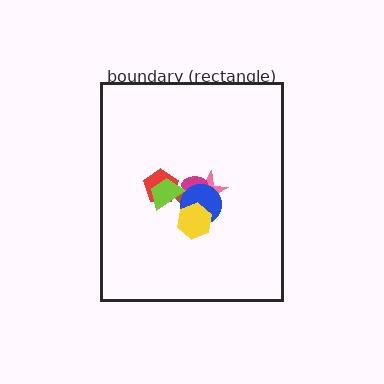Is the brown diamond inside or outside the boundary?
Inside.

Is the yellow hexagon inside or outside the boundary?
Inside.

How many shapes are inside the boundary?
7 inside, 0 outside.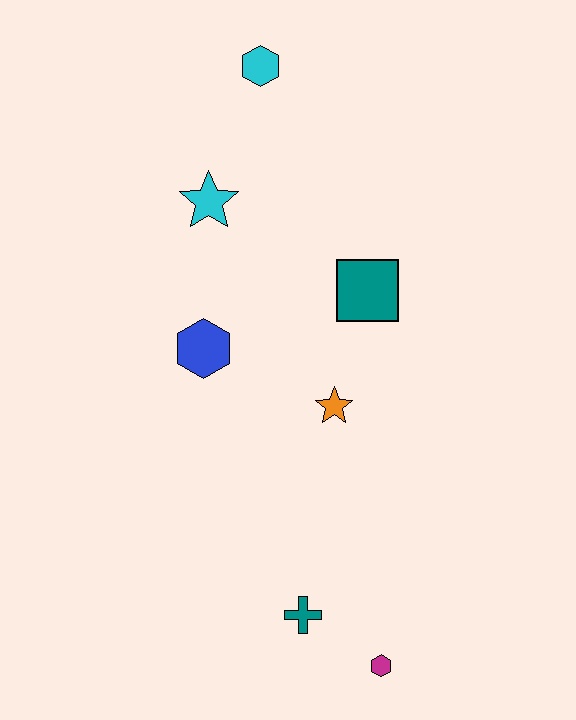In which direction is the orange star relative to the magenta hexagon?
The orange star is above the magenta hexagon.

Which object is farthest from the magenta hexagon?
The cyan hexagon is farthest from the magenta hexagon.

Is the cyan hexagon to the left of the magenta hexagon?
Yes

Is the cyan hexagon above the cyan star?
Yes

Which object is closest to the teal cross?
The magenta hexagon is closest to the teal cross.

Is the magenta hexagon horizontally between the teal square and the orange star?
No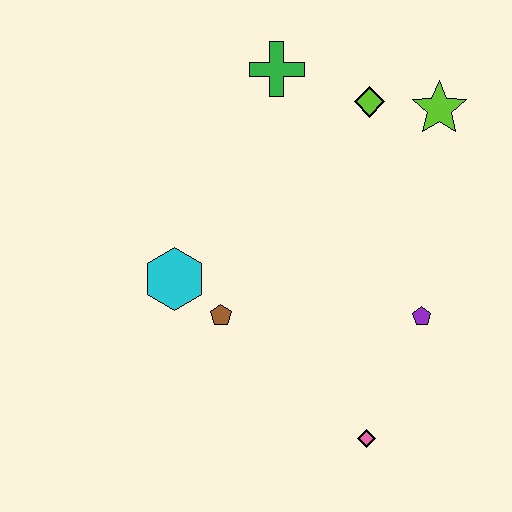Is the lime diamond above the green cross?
No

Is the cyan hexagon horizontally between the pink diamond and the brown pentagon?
No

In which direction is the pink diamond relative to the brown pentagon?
The pink diamond is to the right of the brown pentagon.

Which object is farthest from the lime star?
The pink diamond is farthest from the lime star.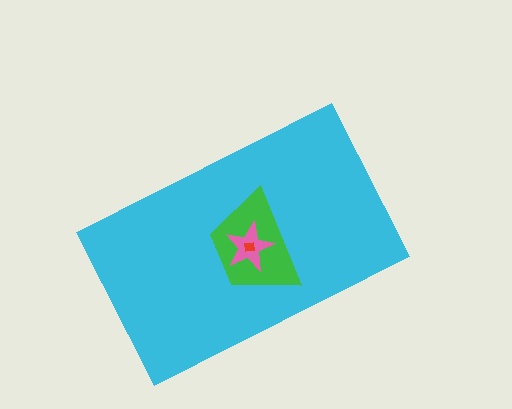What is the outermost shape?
The cyan rectangle.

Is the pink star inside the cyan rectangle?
Yes.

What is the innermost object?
The red square.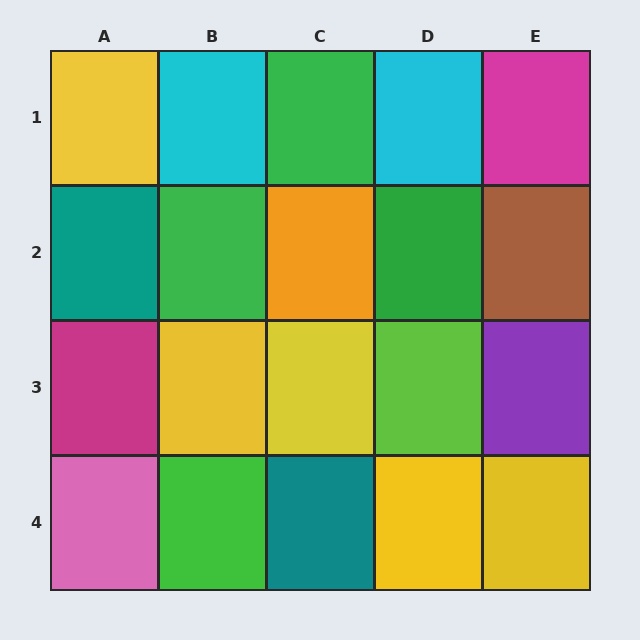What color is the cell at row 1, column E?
Magenta.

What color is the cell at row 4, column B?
Green.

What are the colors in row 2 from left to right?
Teal, green, orange, green, brown.